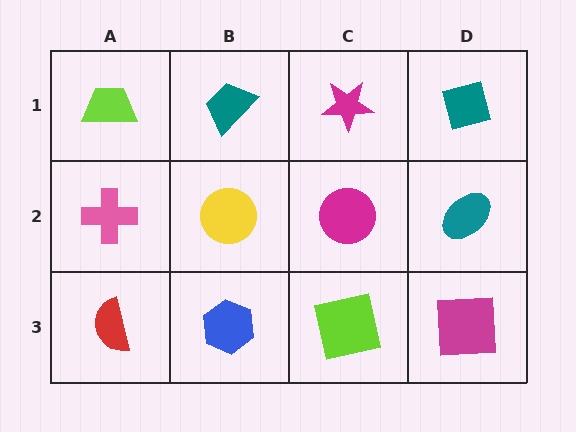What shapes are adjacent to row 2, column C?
A magenta star (row 1, column C), a lime square (row 3, column C), a yellow circle (row 2, column B), a teal ellipse (row 2, column D).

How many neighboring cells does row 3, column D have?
2.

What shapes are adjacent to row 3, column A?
A pink cross (row 2, column A), a blue hexagon (row 3, column B).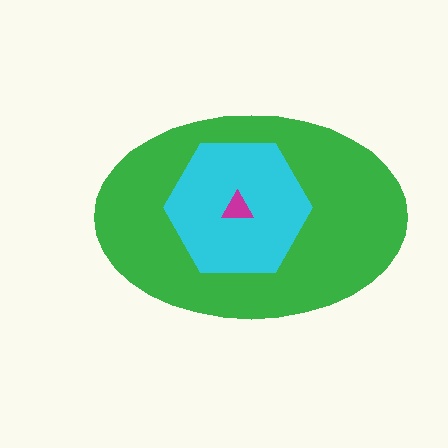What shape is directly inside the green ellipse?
The cyan hexagon.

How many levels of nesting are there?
3.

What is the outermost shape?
The green ellipse.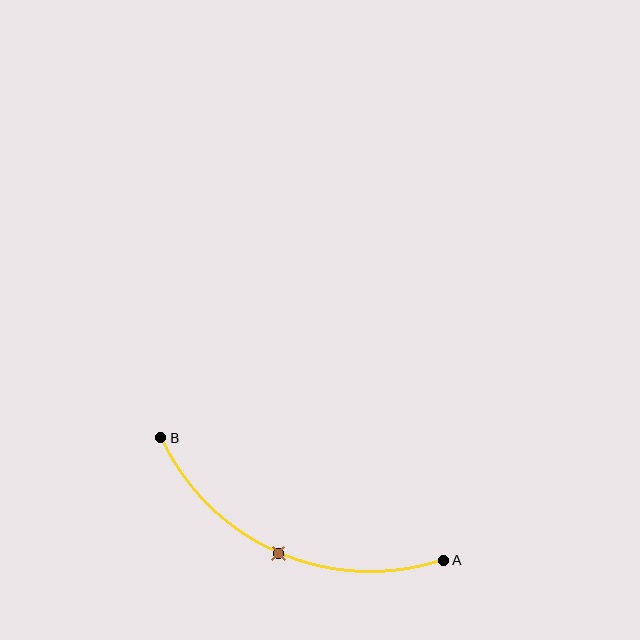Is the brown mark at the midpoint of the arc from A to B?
Yes. The brown mark lies on the arc at equal arc-length from both A and B — it is the arc midpoint.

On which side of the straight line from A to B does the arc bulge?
The arc bulges below the straight line connecting A and B.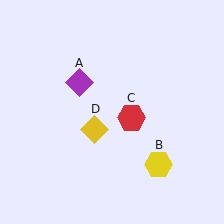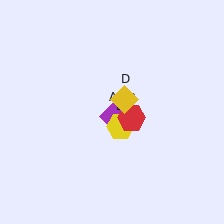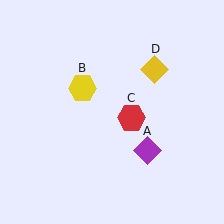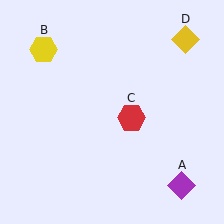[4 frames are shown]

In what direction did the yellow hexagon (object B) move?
The yellow hexagon (object B) moved up and to the left.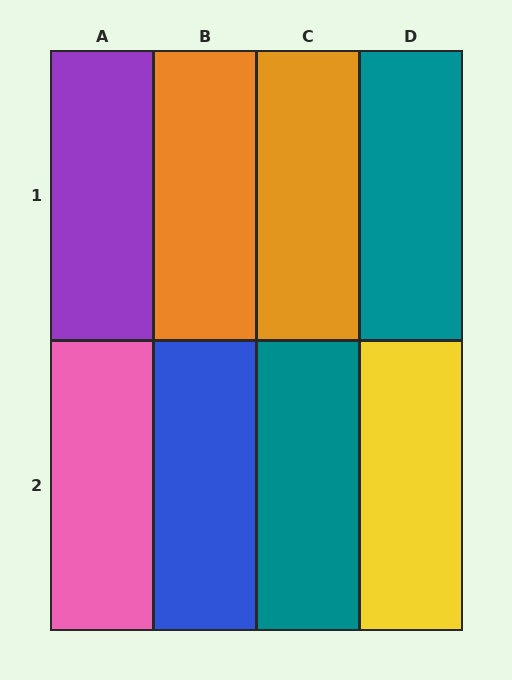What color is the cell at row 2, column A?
Pink.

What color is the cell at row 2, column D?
Yellow.